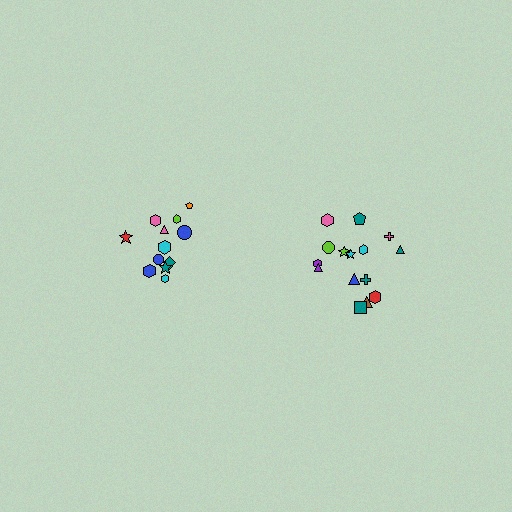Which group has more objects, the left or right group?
The right group.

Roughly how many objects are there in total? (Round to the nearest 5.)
Roughly 25 objects in total.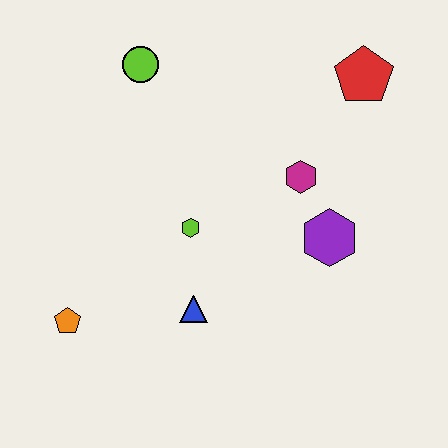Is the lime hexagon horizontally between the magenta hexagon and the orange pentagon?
Yes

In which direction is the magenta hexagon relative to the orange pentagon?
The magenta hexagon is to the right of the orange pentagon.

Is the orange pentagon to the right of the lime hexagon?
No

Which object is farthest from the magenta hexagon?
The orange pentagon is farthest from the magenta hexagon.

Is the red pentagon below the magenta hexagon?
No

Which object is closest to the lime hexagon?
The blue triangle is closest to the lime hexagon.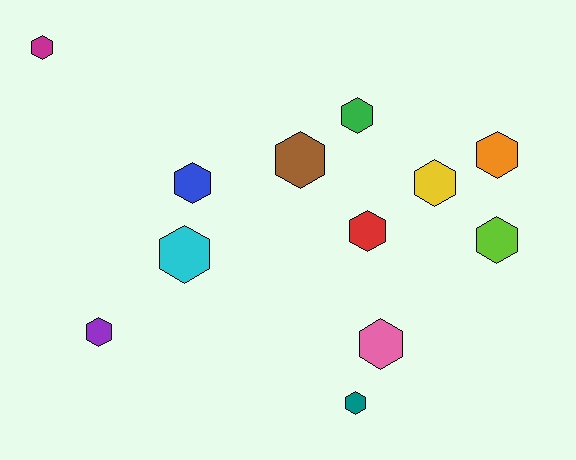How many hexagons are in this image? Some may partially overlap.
There are 12 hexagons.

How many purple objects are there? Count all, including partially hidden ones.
There is 1 purple object.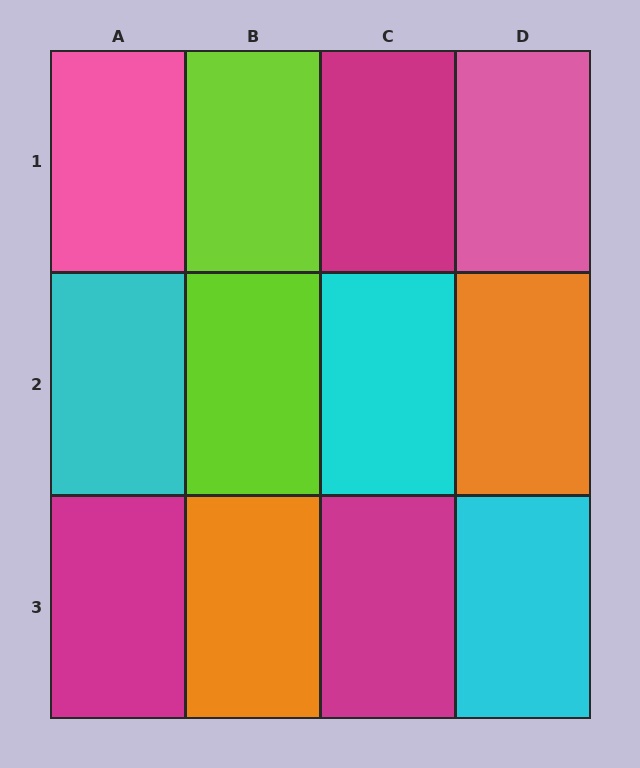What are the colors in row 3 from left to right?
Magenta, orange, magenta, cyan.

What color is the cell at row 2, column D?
Orange.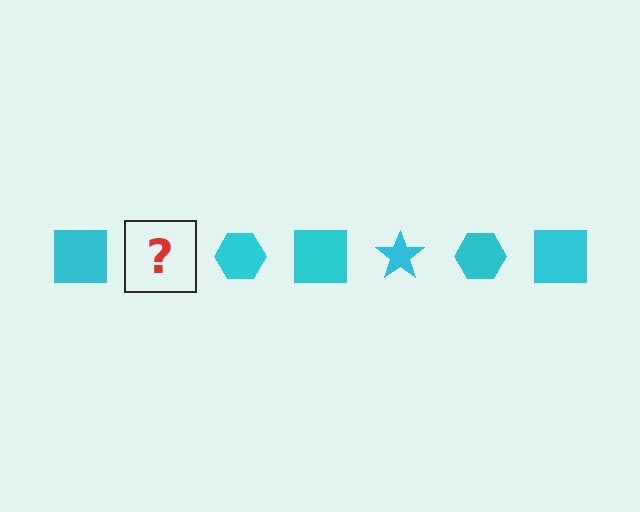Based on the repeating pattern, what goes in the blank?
The blank should be a cyan star.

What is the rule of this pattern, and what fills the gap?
The rule is that the pattern cycles through square, star, hexagon shapes in cyan. The gap should be filled with a cyan star.